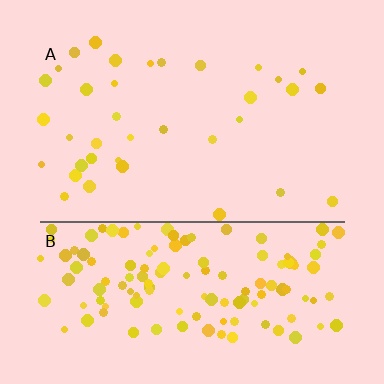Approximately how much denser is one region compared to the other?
Approximately 4.0× — region B over region A.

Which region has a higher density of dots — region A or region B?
B (the bottom).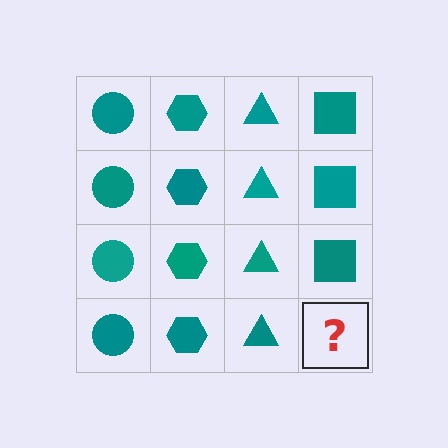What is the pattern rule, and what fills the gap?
The rule is that each column has a consistent shape. The gap should be filled with a teal square.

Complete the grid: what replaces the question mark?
The question mark should be replaced with a teal square.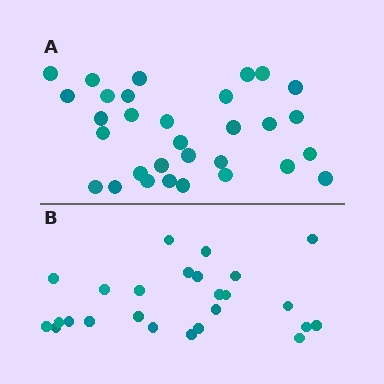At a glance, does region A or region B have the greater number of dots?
Region A (the top region) has more dots.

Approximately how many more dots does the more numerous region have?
Region A has about 6 more dots than region B.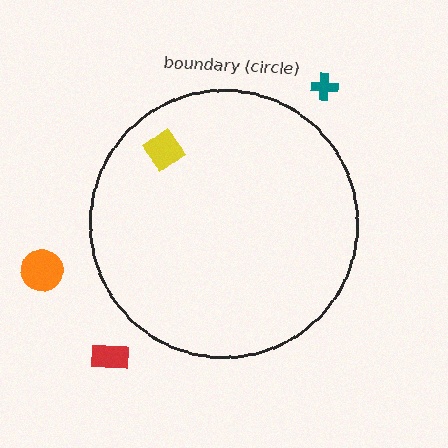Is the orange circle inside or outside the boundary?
Outside.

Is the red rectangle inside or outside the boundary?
Outside.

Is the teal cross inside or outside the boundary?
Outside.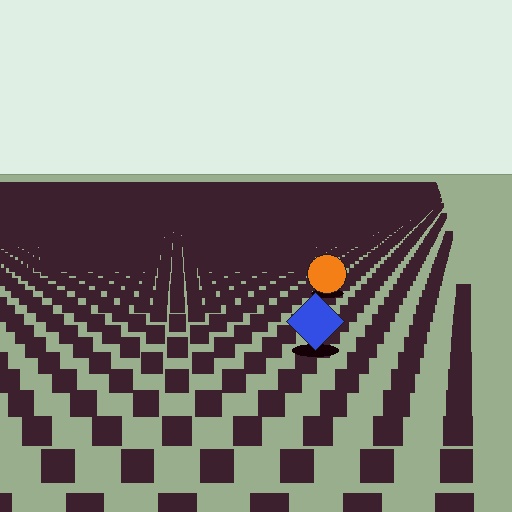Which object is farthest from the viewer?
The orange circle is farthest from the viewer. It appears smaller and the ground texture around it is denser.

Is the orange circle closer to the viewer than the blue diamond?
No. The blue diamond is closer — you can tell from the texture gradient: the ground texture is coarser near it.